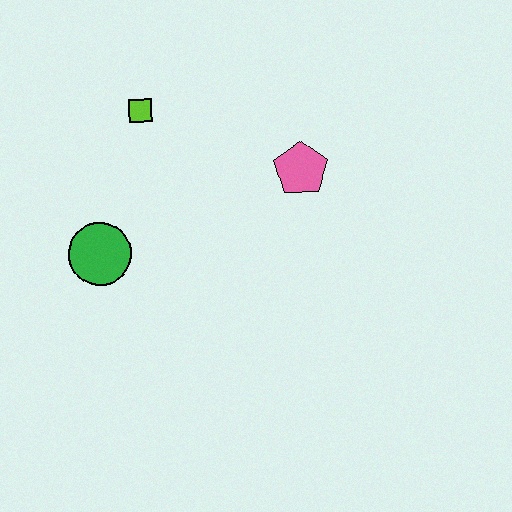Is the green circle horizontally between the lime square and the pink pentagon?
No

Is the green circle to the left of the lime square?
Yes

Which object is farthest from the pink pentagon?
The green circle is farthest from the pink pentagon.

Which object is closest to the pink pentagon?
The lime square is closest to the pink pentagon.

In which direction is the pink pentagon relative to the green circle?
The pink pentagon is to the right of the green circle.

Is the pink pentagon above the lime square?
No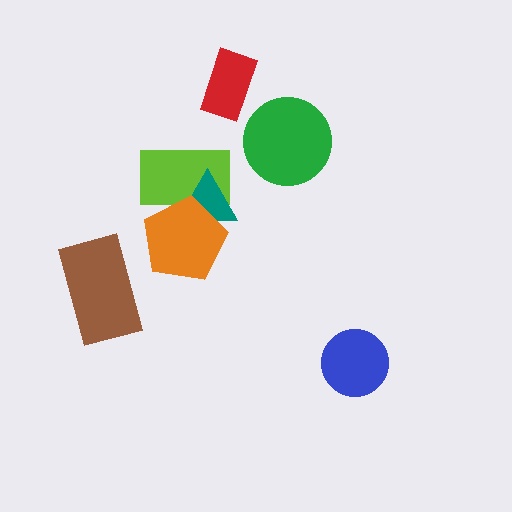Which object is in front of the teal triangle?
The orange pentagon is in front of the teal triangle.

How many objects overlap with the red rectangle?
0 objects overlap with the red rectangle.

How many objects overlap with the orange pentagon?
2 objects overlap with the orange pentagon.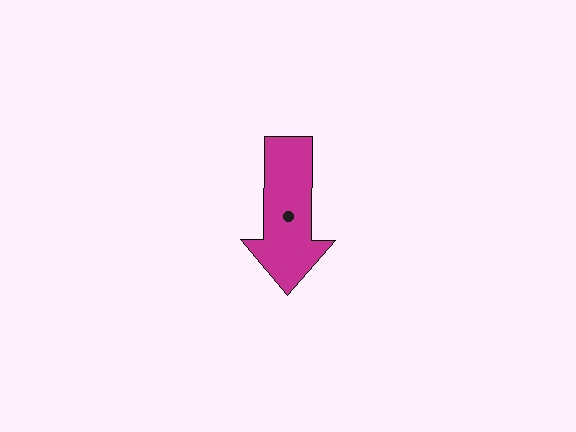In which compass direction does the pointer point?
South.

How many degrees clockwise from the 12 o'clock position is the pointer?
Approximately 181 degrees.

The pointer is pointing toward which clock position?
Roughly 6 o'clock.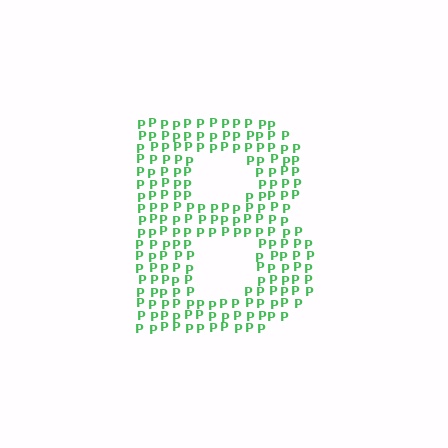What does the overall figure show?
The overall figure shows the letter B.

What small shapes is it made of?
It is made of small letter P's.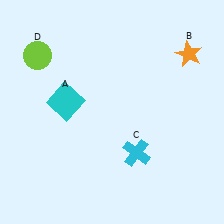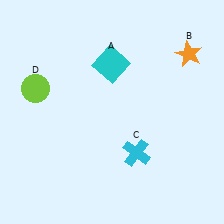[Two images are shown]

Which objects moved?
The objects that moved are: the cyan square (A), the lime circle (D).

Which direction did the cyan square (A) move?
The cyan square (A) moved right.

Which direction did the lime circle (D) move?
The lime circle (D) moved down.